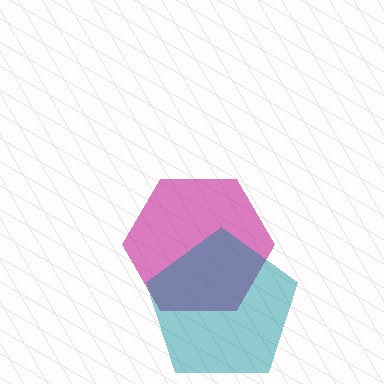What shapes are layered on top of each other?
The layered shapes are: a magenta hexagon, a teal pentagon.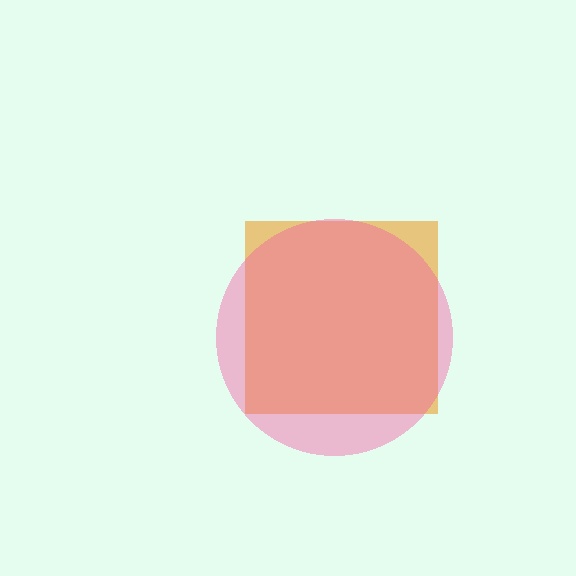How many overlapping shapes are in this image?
There are 2 overlapping shapes in the image.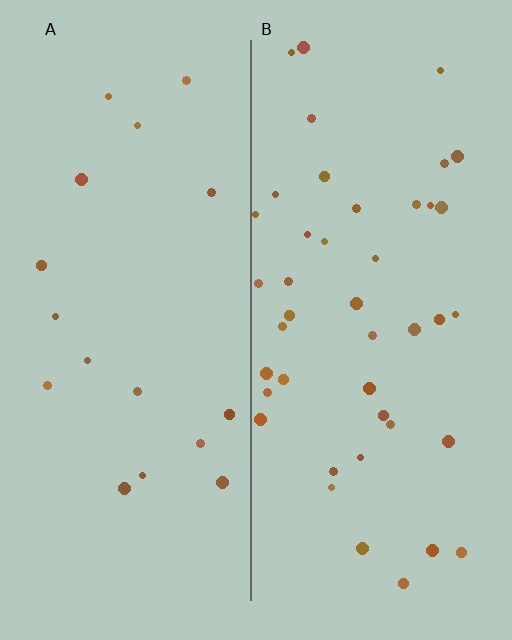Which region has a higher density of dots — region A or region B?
B (the right).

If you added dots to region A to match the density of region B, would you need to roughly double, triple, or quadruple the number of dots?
Approximately triple.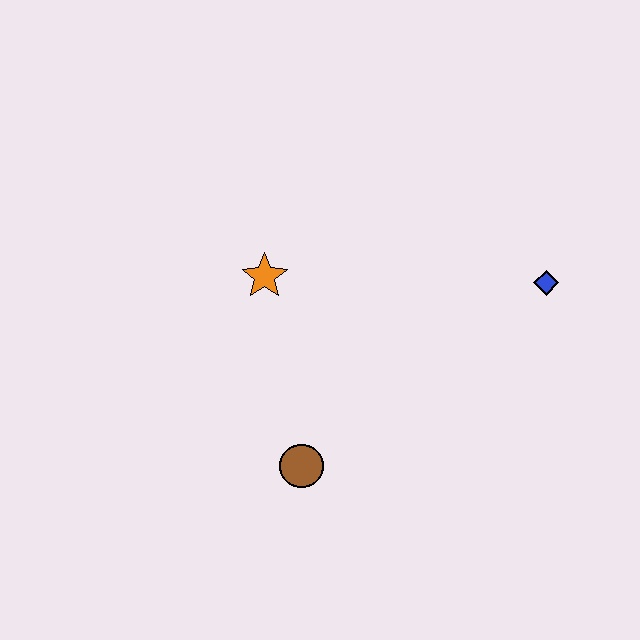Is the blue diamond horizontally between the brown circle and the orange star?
No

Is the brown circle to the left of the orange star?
No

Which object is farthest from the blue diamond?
The brown circle is farthest from the blue diamond.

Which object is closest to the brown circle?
The orange star is closest to the brown circle.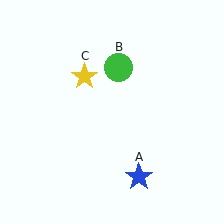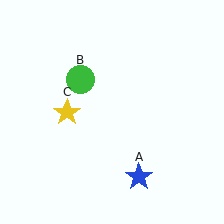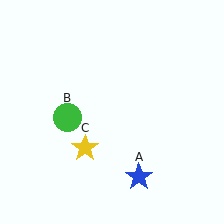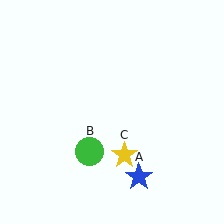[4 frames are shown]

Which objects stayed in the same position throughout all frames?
Blue star (object A) remained stationary.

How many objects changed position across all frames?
2 objects changed position: green circle (object B), yellow star (object C).